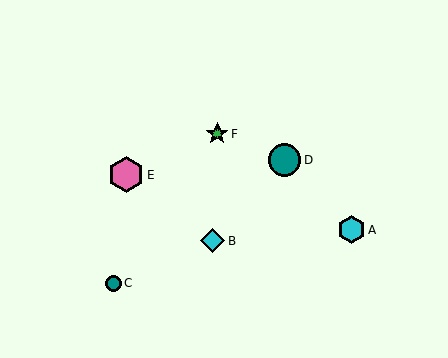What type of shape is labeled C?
Shape C is a teal circle.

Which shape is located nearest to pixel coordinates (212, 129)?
The green star (labeled F) at (217, 134) is nearest to that location.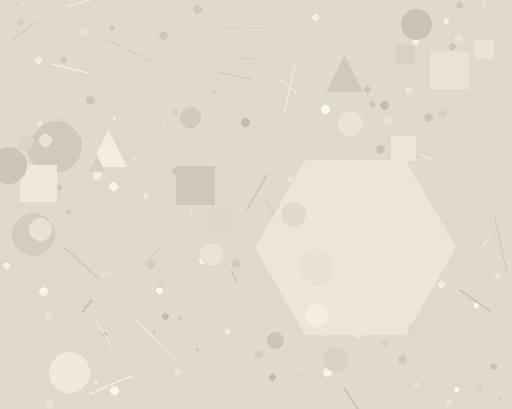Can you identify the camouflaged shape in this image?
The camouflaged shape is a hexagon.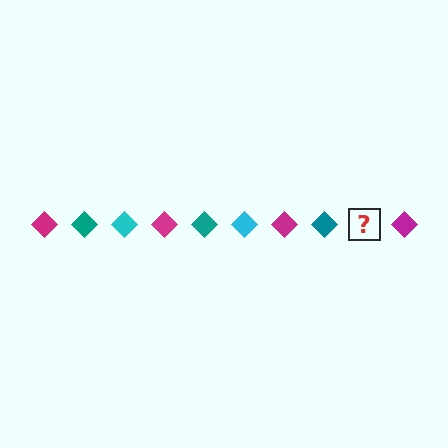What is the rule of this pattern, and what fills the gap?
The rule is that the pattern cycles through magenta, teal, cyan diamonds. The gap should be filled with a cyan diamond.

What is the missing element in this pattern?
The missing element is a cyan diamond.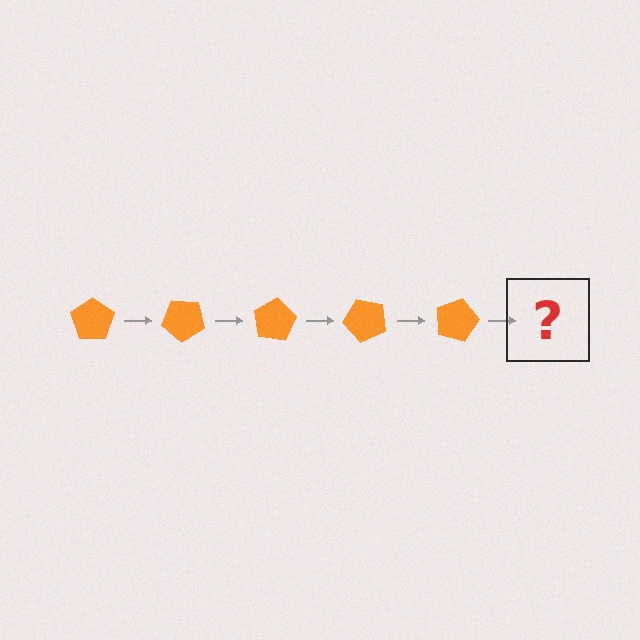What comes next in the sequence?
The next element should be an orange pentagon rotated 200 degrees.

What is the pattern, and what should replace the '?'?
The pattern is that the pentagon rotates 40 degrees each step. The '?' should be an orange pentagon rotated 200 degrees.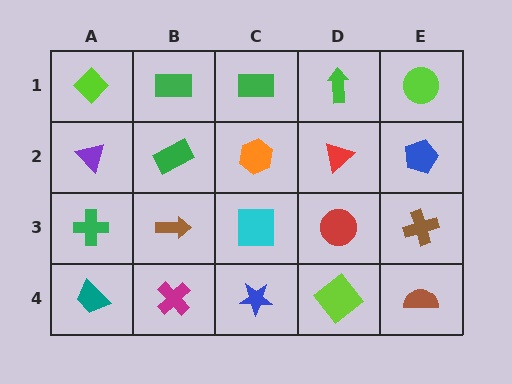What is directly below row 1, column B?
A green rectangle.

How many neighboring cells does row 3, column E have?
3.